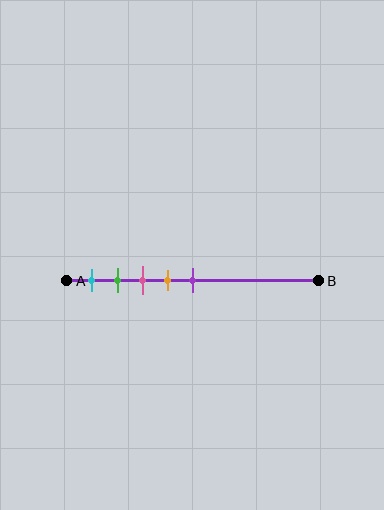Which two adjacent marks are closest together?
The green and pink marks are the closest adjacent pair.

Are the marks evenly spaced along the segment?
Yes, the marks are approximately evenly spaced.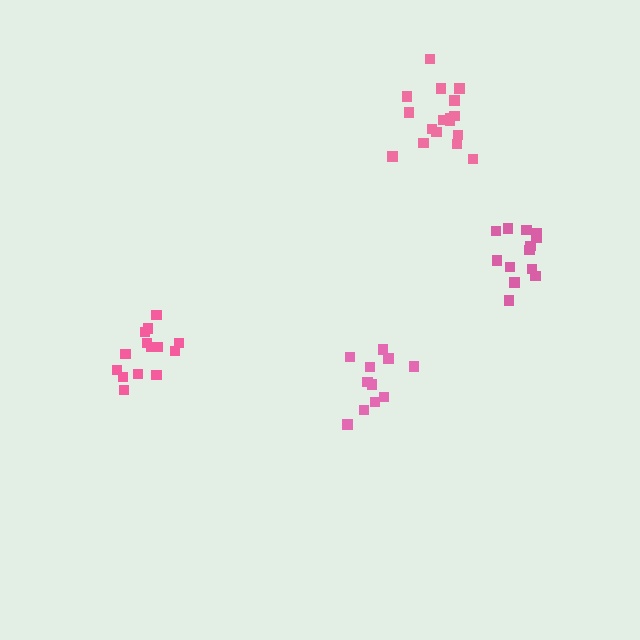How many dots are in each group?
Group 1: 14 dots, Group 2: 13 dots, Group 3: 17 dots, Group 4: 11 dots (55 total).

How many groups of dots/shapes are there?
There are 4 groups.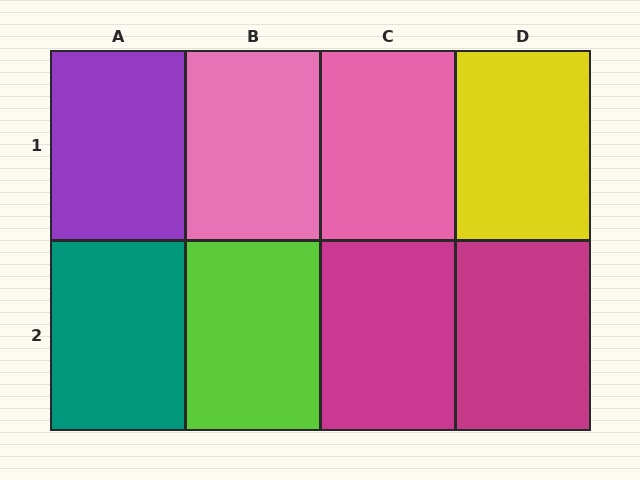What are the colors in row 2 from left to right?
Teal, lime, magenta, magenta.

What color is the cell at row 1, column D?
Yellow.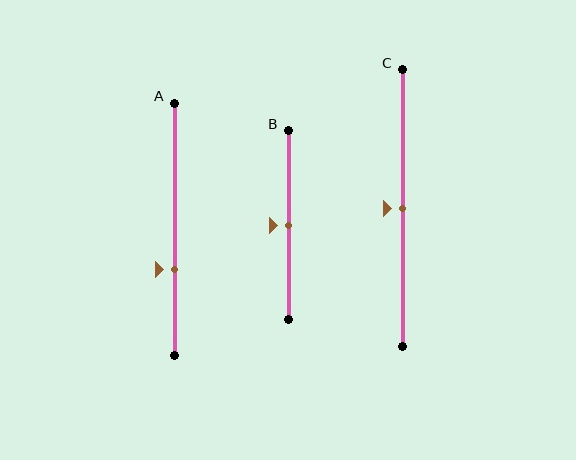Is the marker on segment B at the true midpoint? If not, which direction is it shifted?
Yes, the marker on segment B is at the true midpoint.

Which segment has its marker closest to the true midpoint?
Segment B has its marker closest to the true midpoint.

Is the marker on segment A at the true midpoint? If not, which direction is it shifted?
No, the marker on segment A is shifted downward by about 16% of the segment length.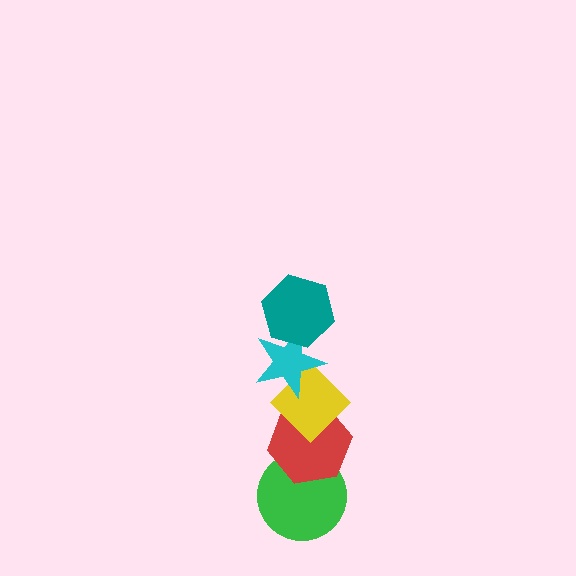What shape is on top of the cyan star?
The teal hexagon is on top of the cyan star.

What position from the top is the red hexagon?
The red hexagon is 4th from the top.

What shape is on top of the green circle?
The red hexagon is on top of the green circle.